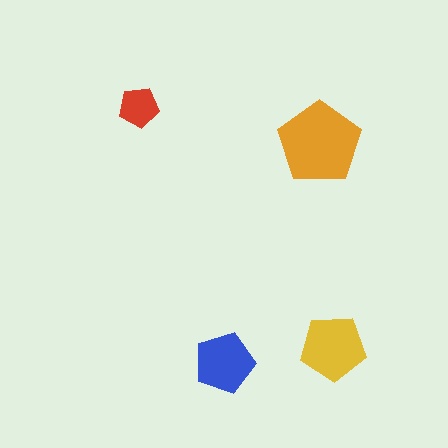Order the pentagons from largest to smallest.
the orange one, the yellow one, the blue one, the red one.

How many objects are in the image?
There are 4 objects in the image.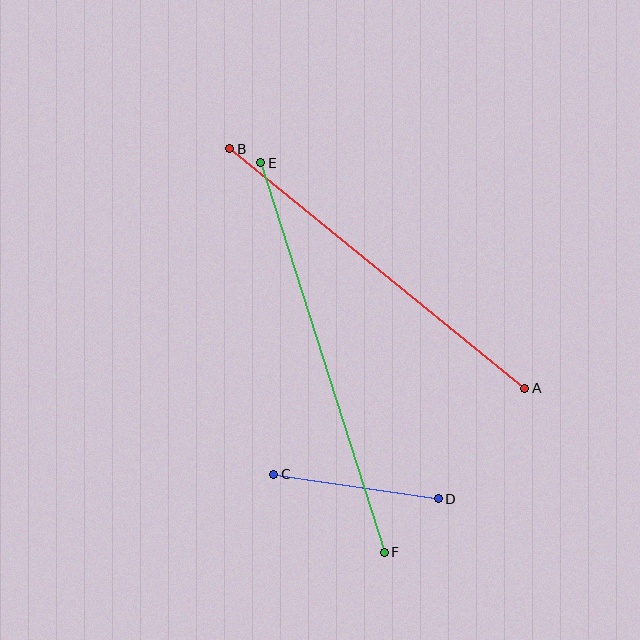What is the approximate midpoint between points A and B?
The midpoint is at approximately (377, 268) pixels.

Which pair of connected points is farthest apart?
Points E and F are farthest apart.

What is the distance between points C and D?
The distance is approximately 166 pixels.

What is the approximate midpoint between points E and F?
The midpoint is at approximately (323, 357) pixels.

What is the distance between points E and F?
The distance is approximately 409 pixels.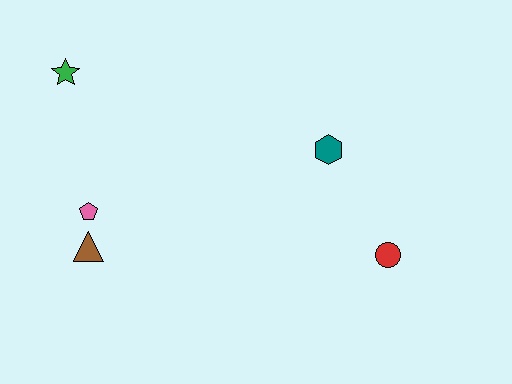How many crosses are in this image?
There are no crosses.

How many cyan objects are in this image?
There are no cyan objects.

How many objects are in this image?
There are 5 objects.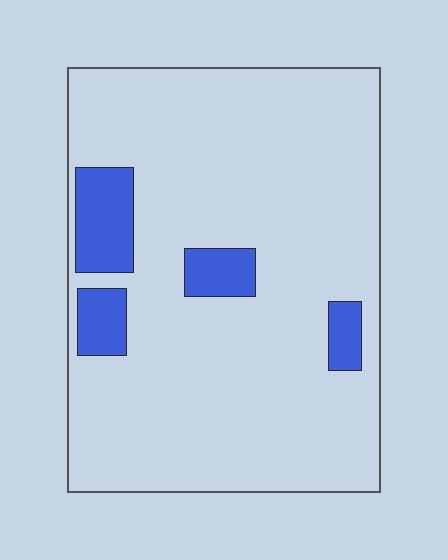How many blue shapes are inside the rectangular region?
4.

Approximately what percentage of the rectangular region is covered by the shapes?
Approximately 10%.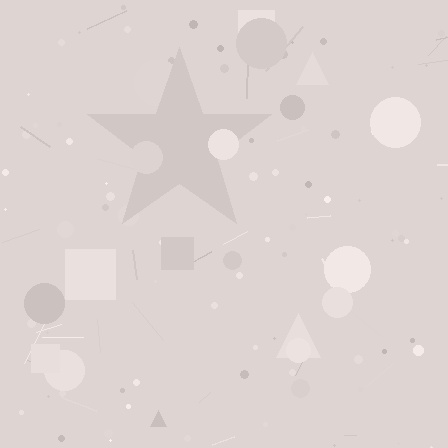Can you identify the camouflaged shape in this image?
The camouflaged shape is a star.